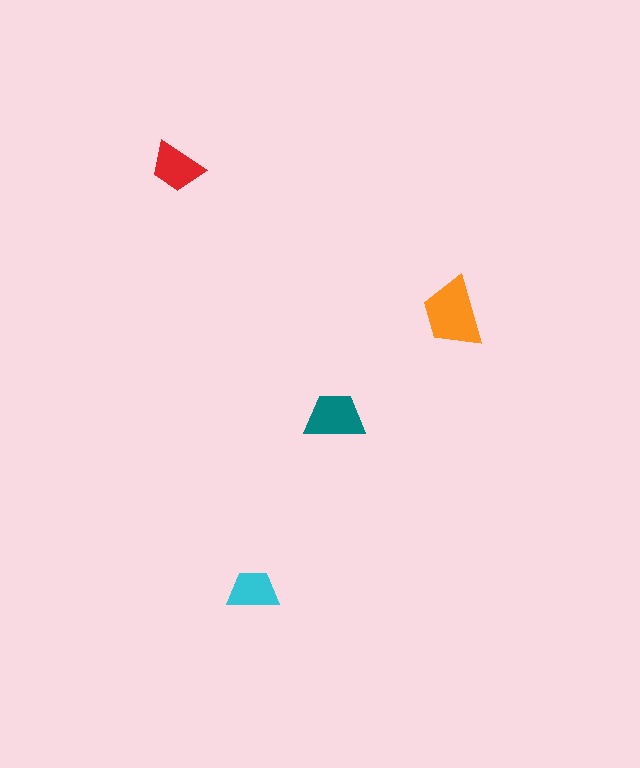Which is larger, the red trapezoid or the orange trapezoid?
The orange one.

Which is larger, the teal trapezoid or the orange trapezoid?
The orange one.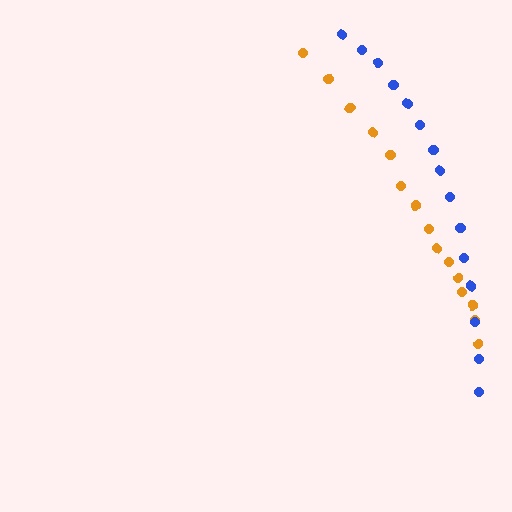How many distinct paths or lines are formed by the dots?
There are 2 distinct paths.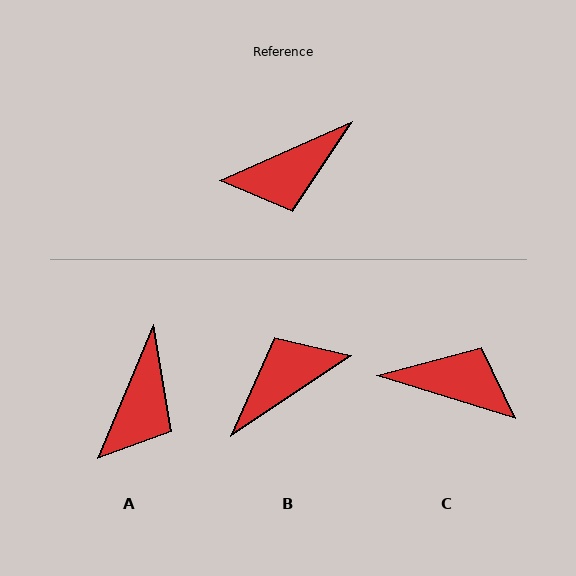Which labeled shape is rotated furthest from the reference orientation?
B, about 171 degrees away.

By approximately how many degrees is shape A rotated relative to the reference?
Approximately 43 degrees counter-clockwise.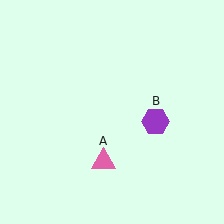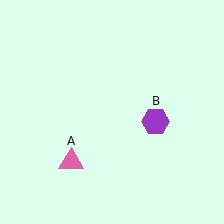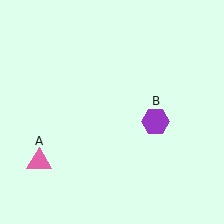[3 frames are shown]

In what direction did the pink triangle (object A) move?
The pink triangle (object A) moved left.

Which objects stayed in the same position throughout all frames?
Purple hexagon (object B) remained stationary.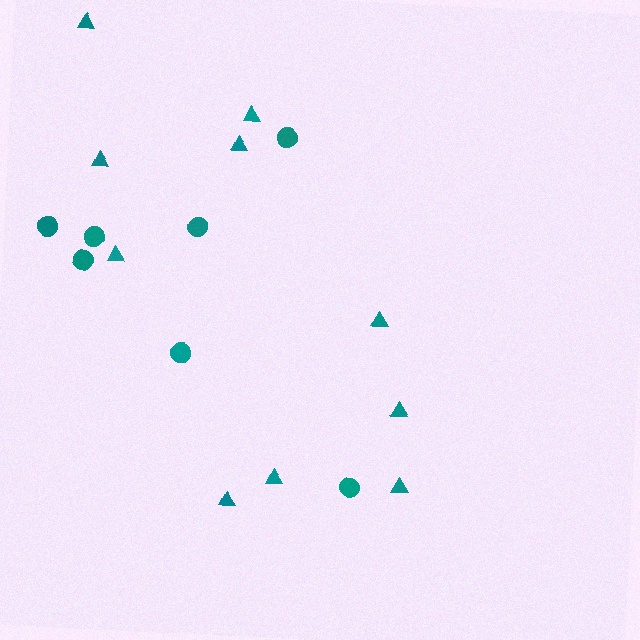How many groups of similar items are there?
There are 2 groups: one group of circles (7) and one group of triangles (10).